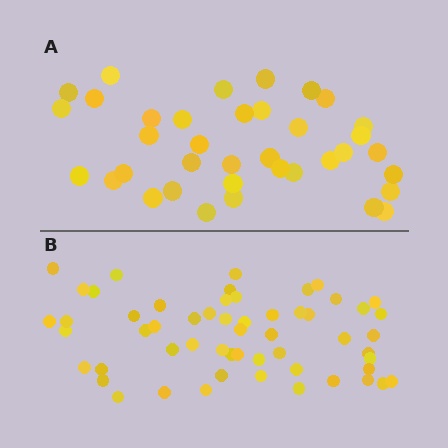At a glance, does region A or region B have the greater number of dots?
Region B (the bottom region) has more dots.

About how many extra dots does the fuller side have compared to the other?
Region B has approximately 20 more dots than region A.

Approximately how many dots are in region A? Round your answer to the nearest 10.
About 40 dots. (The exact count is 37, which rounds to 40.)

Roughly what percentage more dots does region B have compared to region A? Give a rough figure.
About 50% more.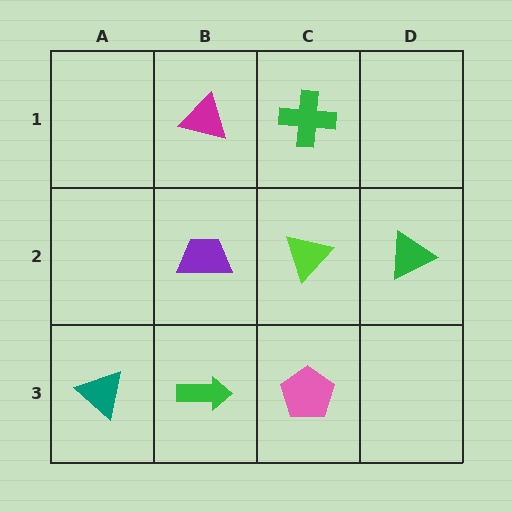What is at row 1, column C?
A green cross.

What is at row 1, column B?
A magenta triangle.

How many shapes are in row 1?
2 shapes.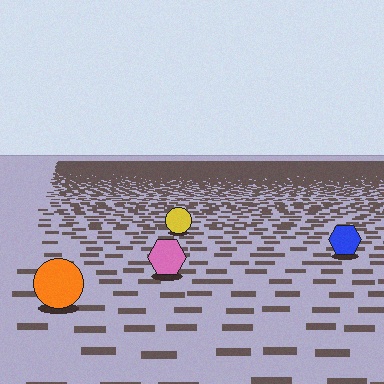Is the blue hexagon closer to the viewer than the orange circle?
No. The orange circle is closer — you can tell from the texture gradient: the ground texture is coarser near it.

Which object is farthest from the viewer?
The yellow circle is farthest from the viewer. It appears smaller and the ground texture around it is denser.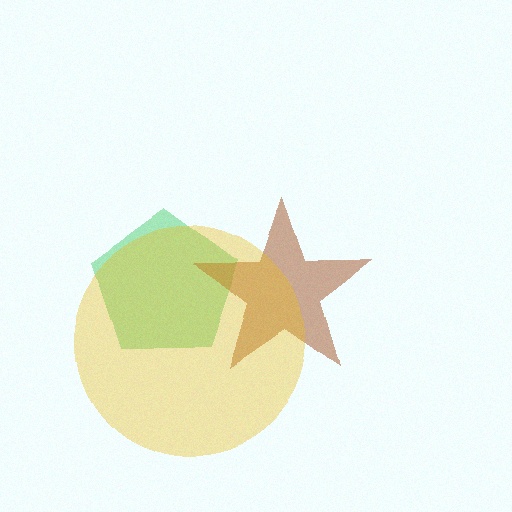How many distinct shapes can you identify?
There are 3 distinct shapes: a green pentagon, a brown star, a yellow circle.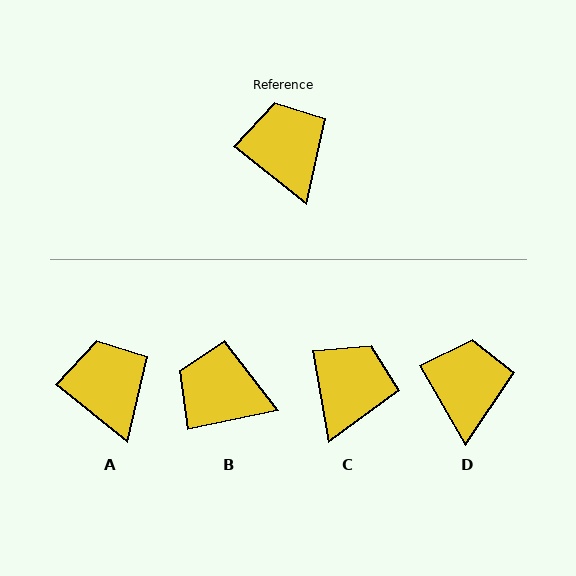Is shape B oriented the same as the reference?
No, it is off by about 51 degrees.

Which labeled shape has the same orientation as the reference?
A.